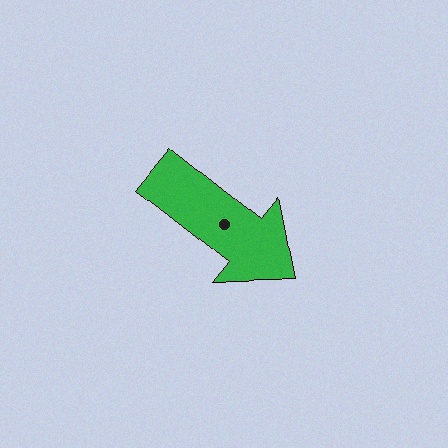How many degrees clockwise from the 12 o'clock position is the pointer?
Approximately 128 degrees.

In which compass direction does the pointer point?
Southeast.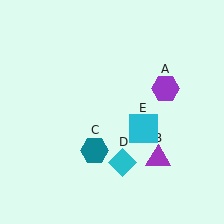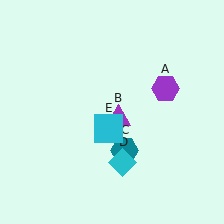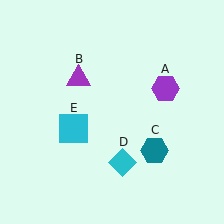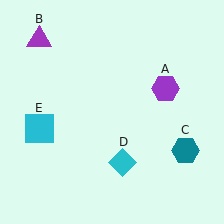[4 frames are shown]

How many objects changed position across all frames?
3 objects changed position: purple triangle (object B), teal hexagon (object C), cyan square (object E).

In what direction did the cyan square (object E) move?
The cyan square (object E) moved left.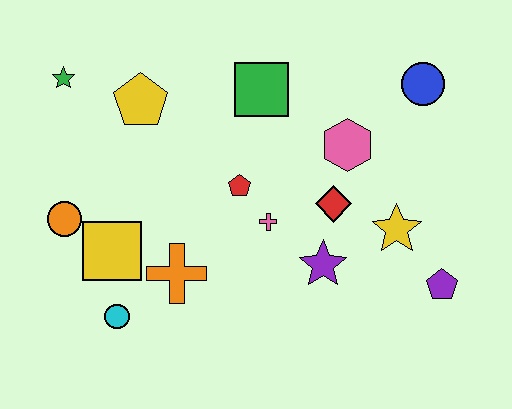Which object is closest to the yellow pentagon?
The green star is closest to the yellow pentagon.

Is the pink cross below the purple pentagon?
No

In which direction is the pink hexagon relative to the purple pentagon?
The pink hexagon is above the purple pentagon.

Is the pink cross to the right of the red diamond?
No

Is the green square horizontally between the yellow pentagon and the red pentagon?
No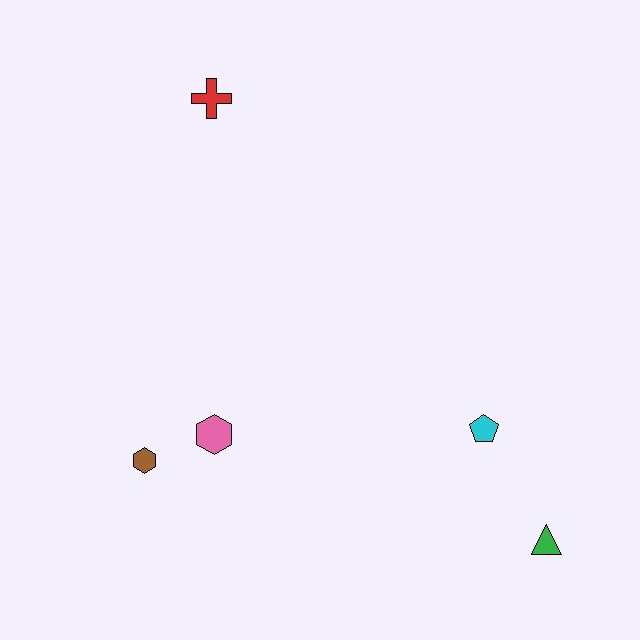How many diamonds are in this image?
There are no diamonds.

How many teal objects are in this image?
There are no teal objects.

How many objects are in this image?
There are 5 objects.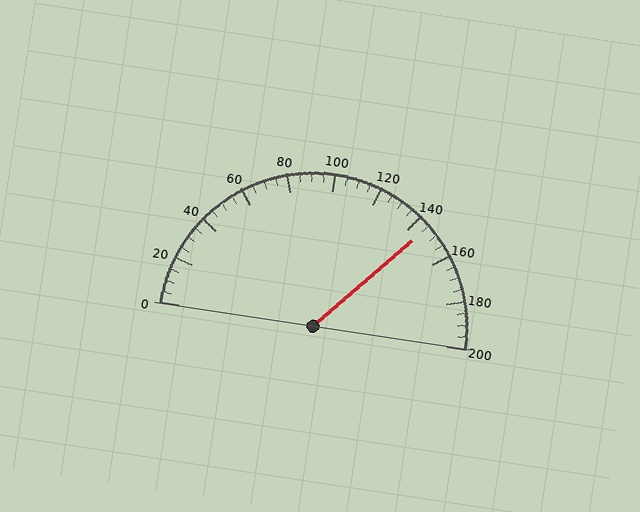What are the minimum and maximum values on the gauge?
The gauge ranges from 0 to 200.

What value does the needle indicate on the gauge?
The needle indicates approximately 145.